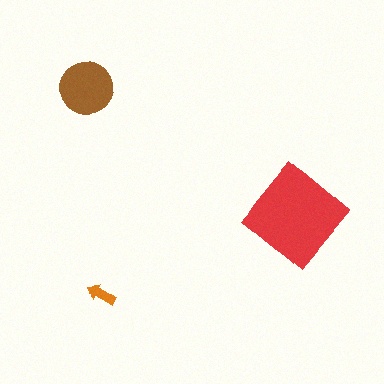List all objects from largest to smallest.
The red diamond, the brown circle, the orange arrow.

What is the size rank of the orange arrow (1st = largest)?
3rd.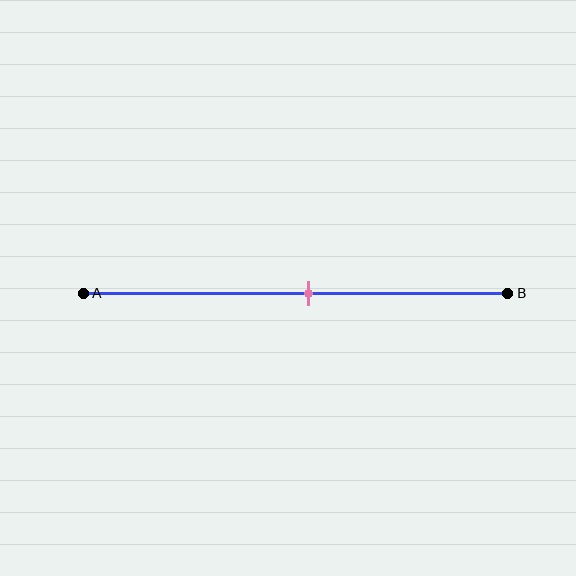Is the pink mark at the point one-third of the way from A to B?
No, the mark is at about 55% from A, not at the 33% one-third point.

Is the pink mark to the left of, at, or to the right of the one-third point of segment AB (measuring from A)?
The pink mark is to the right of the one-third point of segment AB.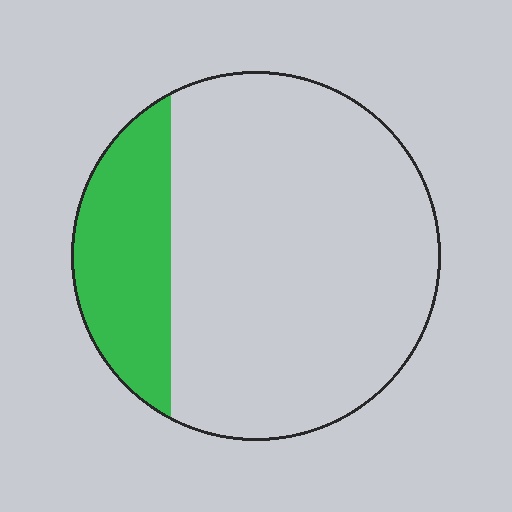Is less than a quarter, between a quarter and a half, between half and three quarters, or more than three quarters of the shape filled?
Less than a quarter.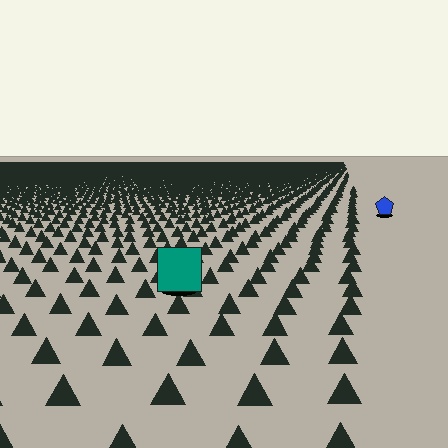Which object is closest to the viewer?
The teal square is closest. The texture marks near it are larger and more spread out.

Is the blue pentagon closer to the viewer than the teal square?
No. The teal square is closer — you can tell from the texture gradient: the ground texture is coarser near it.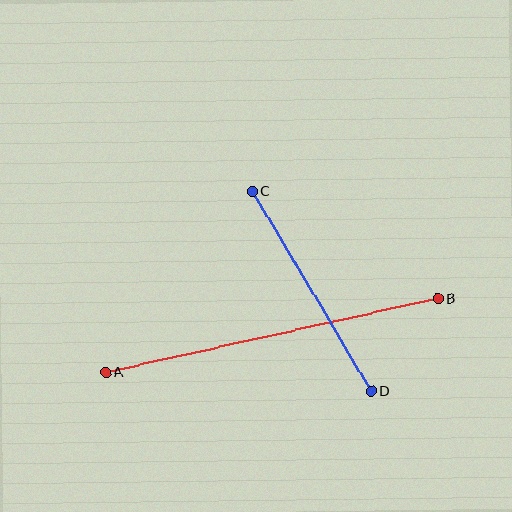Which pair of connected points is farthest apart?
Points A and B are farthest apart.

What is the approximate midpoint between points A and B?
The midpoint is at approximately (272, 335) pixels.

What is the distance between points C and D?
The distance is approximately 233 pixels.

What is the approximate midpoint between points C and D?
The midpoint is at approximately (312, 291) pixels.